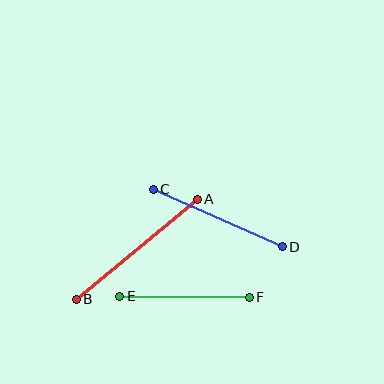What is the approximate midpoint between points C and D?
The midpoint is at approximately (218, 218) pixels.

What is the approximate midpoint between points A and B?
The midpoint is at approximately (137, 249) pixels.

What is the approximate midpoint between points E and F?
The midpoint is at approximately (185, 297) pixels.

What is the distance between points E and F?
The distance is approximately 130 pixels.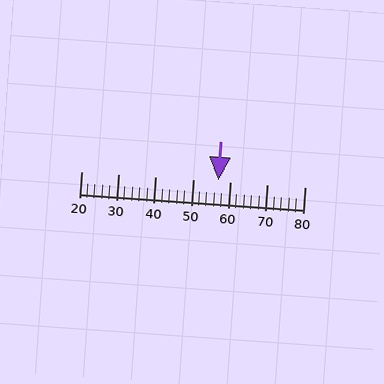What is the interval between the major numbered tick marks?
The major tick marks are spaced 10 units apart.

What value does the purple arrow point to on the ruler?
The purple arrow points to approximately 57.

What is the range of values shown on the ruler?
The ruler shows values from 20 to 80.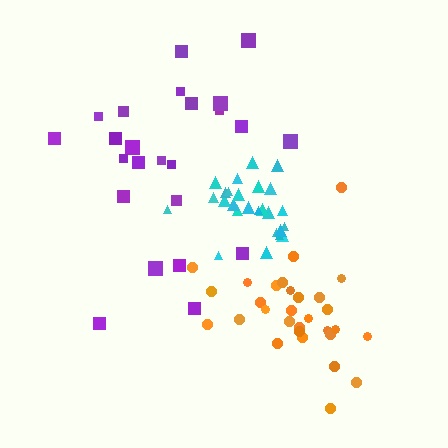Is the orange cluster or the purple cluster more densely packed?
Orange.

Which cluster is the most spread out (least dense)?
Purple.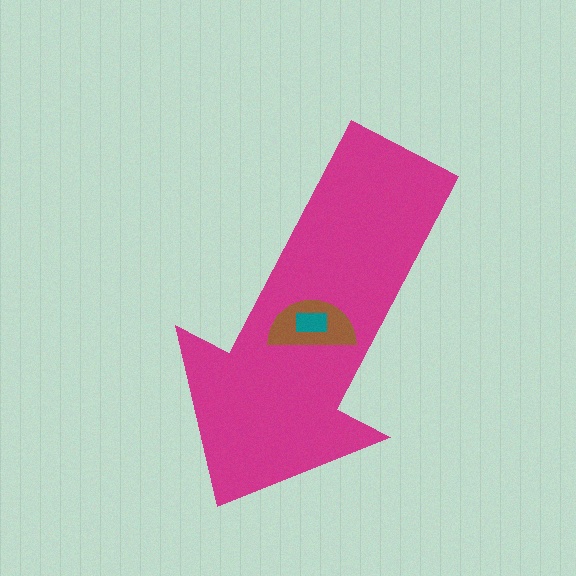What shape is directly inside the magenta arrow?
The brown semicircle.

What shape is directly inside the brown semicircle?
The teal rectangle.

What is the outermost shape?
The magenta arrow.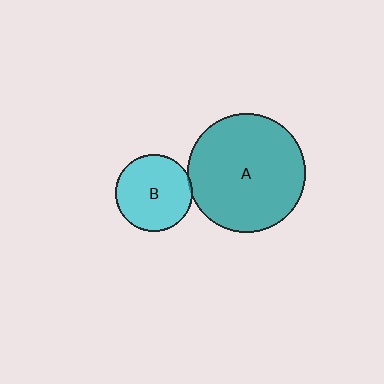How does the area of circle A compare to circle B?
Approximately 2.4 times.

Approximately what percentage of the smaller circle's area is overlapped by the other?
Approximately 5%.